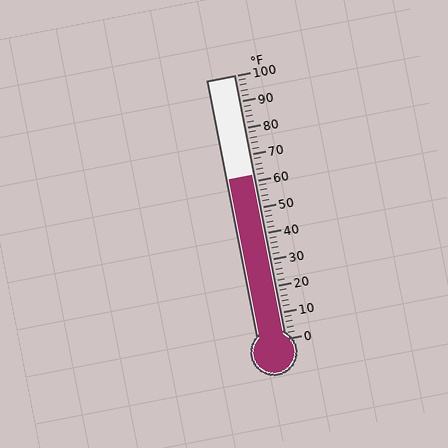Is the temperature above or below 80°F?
The temperature is below 80°F.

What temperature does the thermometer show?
The thermometer shows approximately 62°F.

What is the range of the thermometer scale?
The thermometer scale ranges from 0°F to 100°F.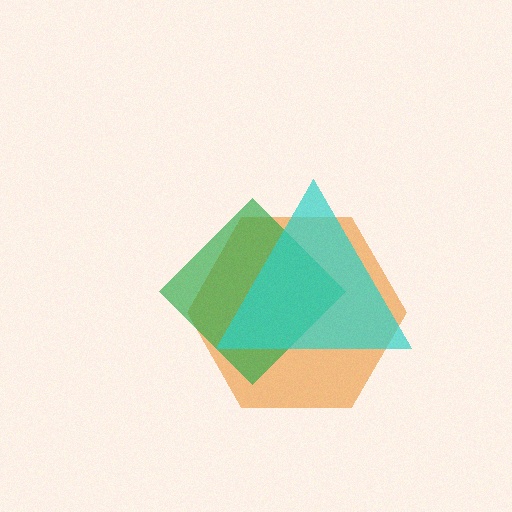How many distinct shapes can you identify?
There are 3 distinct shapes: an orange hexagon, a green diamond, a cyan triangle.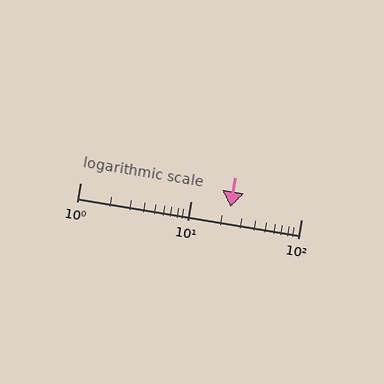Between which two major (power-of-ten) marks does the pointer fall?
The pointer is between 10 and 100.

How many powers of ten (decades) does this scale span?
The scale spans 2 decades, from 1 to 100.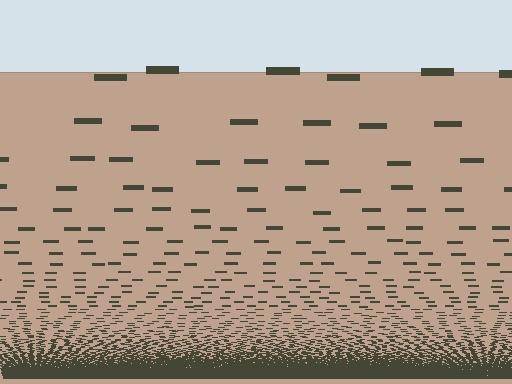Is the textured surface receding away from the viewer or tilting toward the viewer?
The surface appears to tilt toward the viewer. Texture elements get larger and sparser toward the top.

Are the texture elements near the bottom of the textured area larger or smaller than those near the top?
Smaller. The gradient is inverted — elements near the bottom are smaller and denser.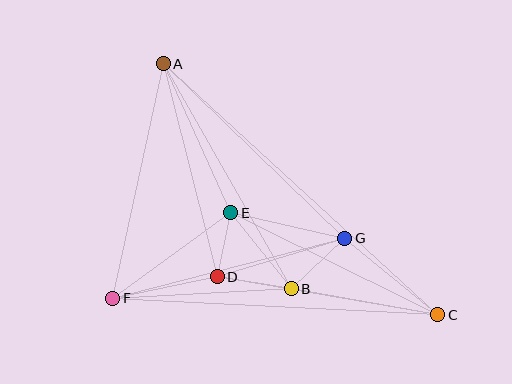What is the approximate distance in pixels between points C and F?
The distance between C and F is approximately 326 pixels.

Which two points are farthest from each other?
Points A and C are farthest from each other.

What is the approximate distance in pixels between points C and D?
The distance between C and D is approximately 224 pixels.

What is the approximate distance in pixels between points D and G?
The distance between D and G is approximately 133 pixels.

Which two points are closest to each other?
Points D and E are closest to each other.